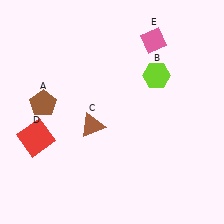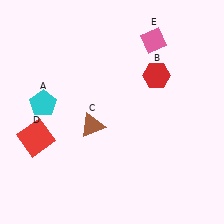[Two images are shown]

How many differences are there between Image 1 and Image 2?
There are 2 differences between the two images.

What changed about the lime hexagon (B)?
In Image 1, B is lime. In Image 2, it changed to red.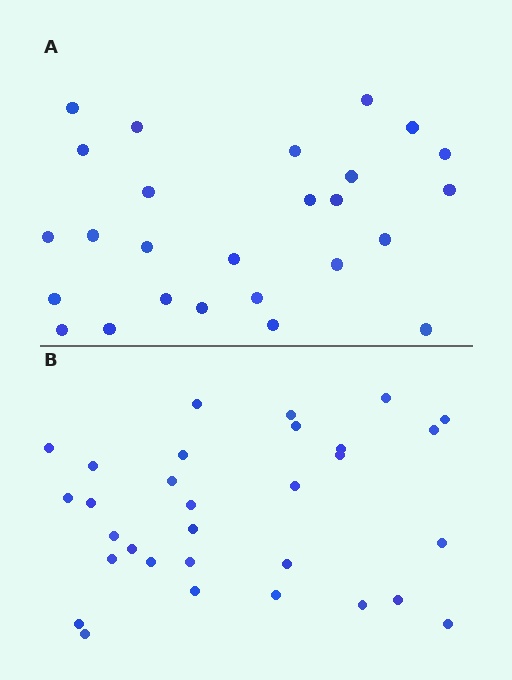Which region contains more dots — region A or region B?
Region B (the bottom region) has more dots.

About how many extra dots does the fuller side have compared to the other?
Region B has about 5 more dots than region A.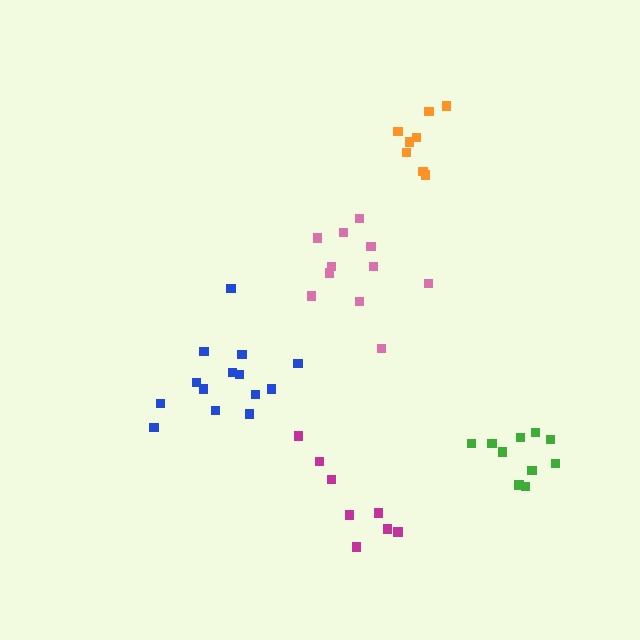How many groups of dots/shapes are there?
There are 5 groups.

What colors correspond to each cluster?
The clusters are colored: magenta, pink, green, blue, orange.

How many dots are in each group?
Group 1: 8 dots, Group 2: 11 dots, Group 3: 10 dots, Group 4: 14 dots, Group 5: 8 dots (51 total).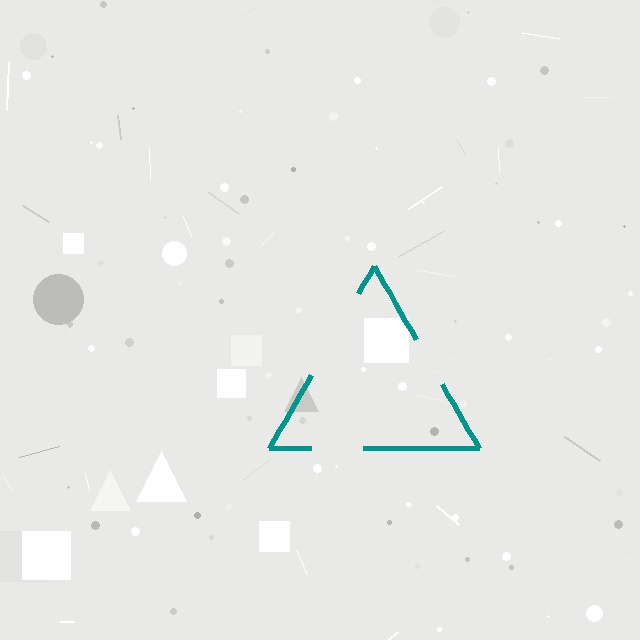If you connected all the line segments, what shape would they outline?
They would outline a triangle.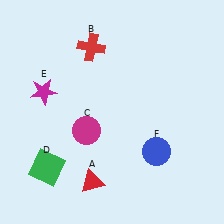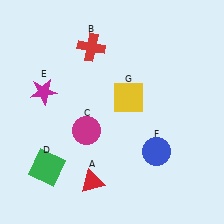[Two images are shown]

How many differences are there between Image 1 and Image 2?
There is 1 difference between the two images.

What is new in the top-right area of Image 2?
A yellow square (G) was added in the top-right area of Image 2.